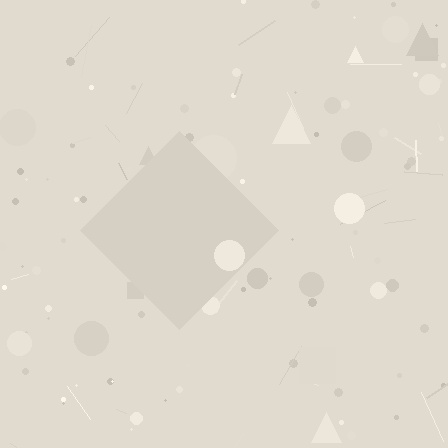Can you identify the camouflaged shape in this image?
The camouflaged shape is a diamond.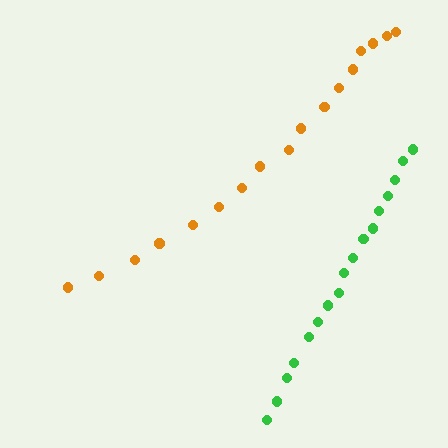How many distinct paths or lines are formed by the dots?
There are 2 distinct paths.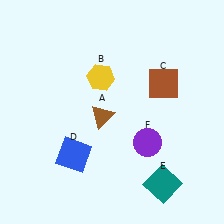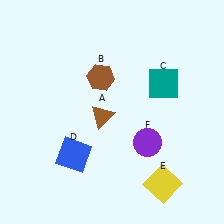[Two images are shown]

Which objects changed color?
B changed from yellow to brown. C changed from brown to teal. E changed from teal to yellow.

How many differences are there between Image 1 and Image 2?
There are 3 differences between the two images.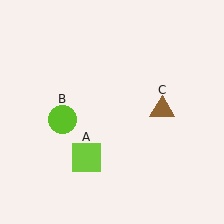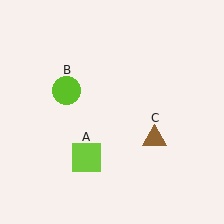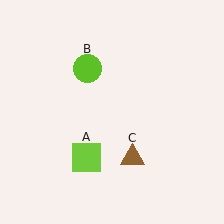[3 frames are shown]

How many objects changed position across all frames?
2 objects changed position: lime circle (object B), brown triangle (object C).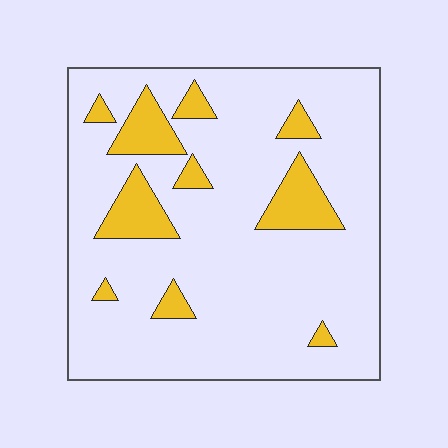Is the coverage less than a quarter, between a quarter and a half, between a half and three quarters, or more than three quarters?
Less than a quarter.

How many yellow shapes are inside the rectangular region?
10.